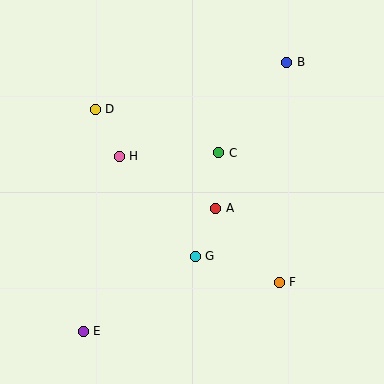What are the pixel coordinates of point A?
Point A is at (216, 208).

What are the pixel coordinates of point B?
Point B is at (287, 62).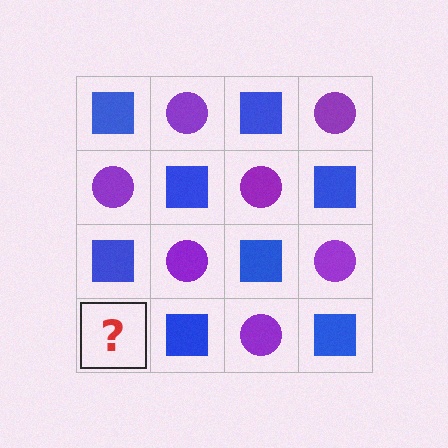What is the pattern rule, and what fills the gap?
The rule is that it alternates blue square and purple circle in a checkerboard pattern. The gap should be filled with a purple circle.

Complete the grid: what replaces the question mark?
The question mark should be replaced with a purple circle.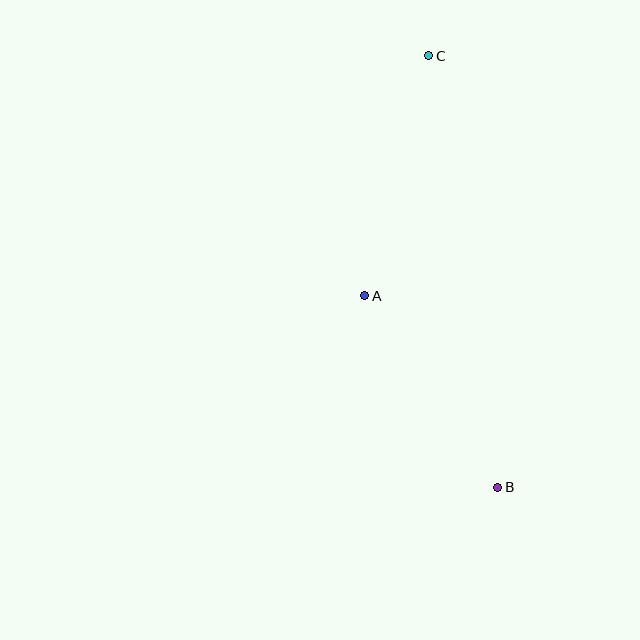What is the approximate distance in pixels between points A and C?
The distance between A and C is approximately 248 pixels.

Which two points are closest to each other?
Points A and B are closest to each other.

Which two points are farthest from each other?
Points B and C are farthest from each other.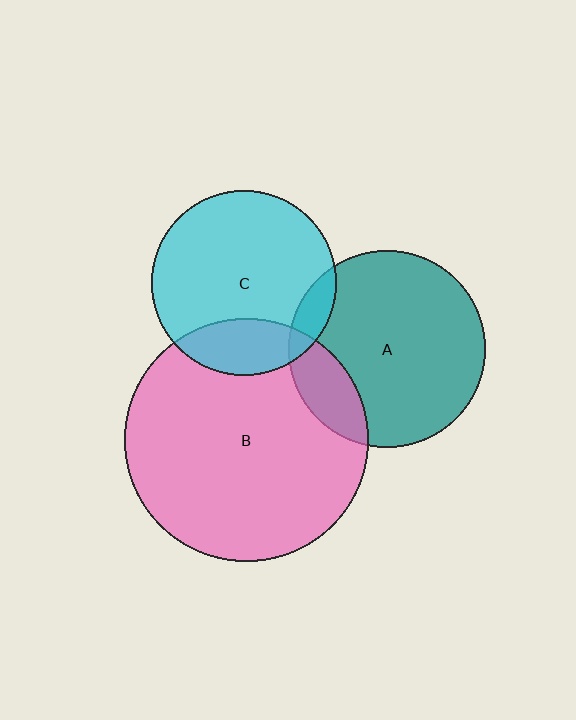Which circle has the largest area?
Circle B (pink).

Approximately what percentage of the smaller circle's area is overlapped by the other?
Approximately 10%.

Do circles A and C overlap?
Yes.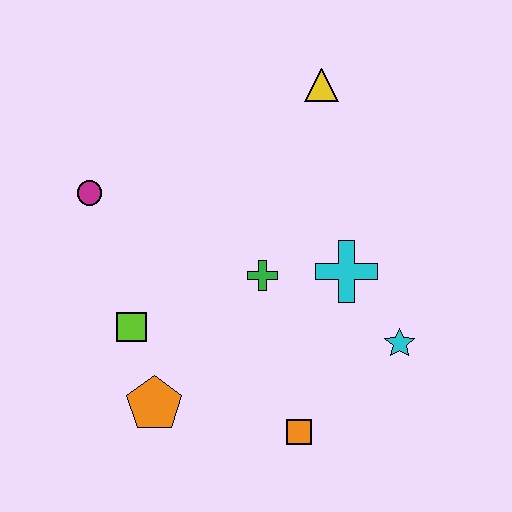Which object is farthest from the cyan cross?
The magenta circle is farthest from the cyan cross.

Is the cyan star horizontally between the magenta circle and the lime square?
No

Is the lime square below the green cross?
Yes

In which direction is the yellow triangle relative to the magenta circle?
The yellow triangle is to the right of the magenta circle.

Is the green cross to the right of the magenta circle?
Yes